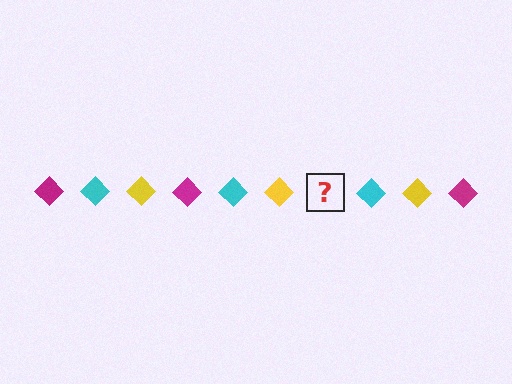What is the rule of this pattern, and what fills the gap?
The rule is that the pattern cycles through magenta, cyan, yellow diamonds. The gap should be filled with a magenta diamond.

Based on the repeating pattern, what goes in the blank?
The blank should be a magenta diamond.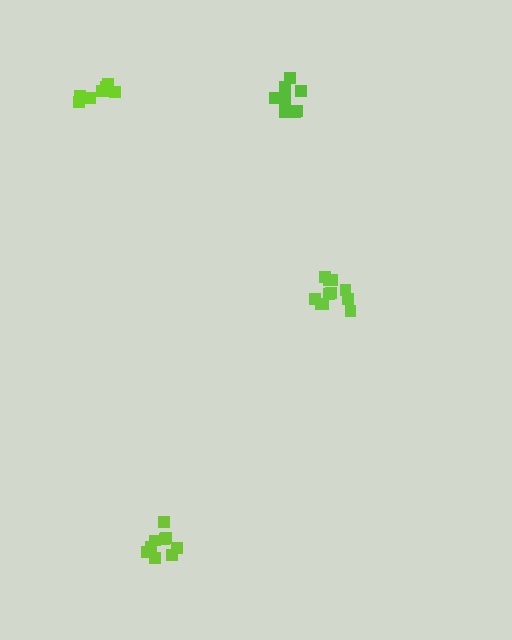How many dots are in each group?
Group 1: 8 dots, Group 2: 11 dots, Group 3: 9 dots, Group 4: 9 dots (37 total).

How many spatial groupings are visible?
There are 4 spatial groupings.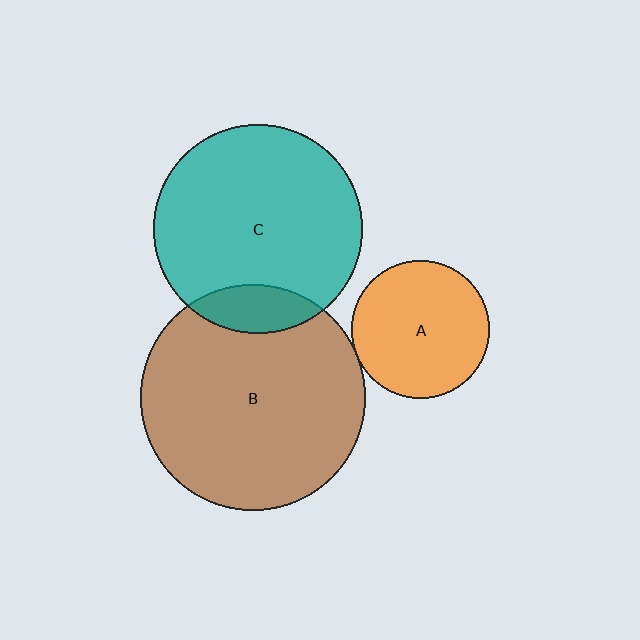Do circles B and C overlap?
Yes.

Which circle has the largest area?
Circle B (brown).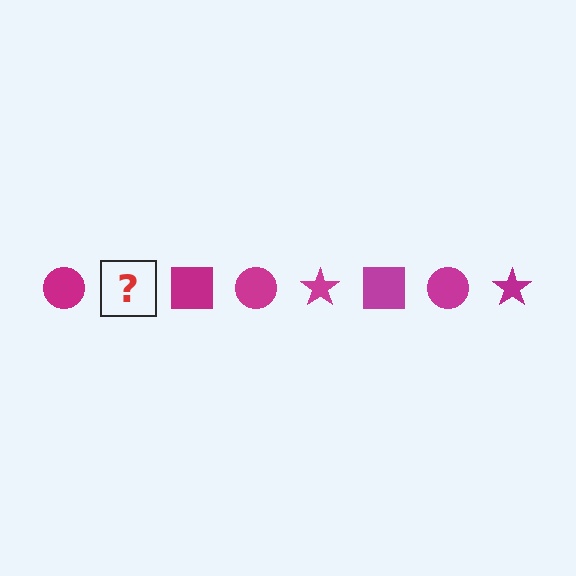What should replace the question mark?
The question mark should be replaced with a magenta star.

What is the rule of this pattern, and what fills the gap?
The rule is that the pattern cycles through circle, star, square shapes in magenta. The gap should be filled with a magenta star.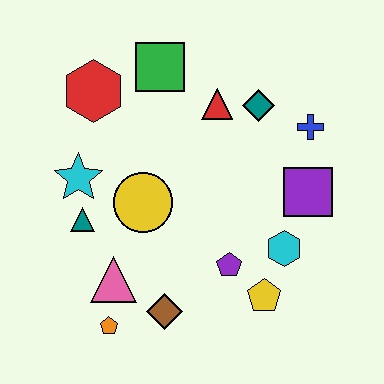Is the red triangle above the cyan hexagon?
Yes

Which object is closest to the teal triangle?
The cyan star is closest to the teal triangle.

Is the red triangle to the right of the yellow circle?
Yes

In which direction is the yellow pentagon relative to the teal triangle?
The yellow pentagon is to the right of the teal triangle.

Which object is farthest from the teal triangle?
The blue cross is farthest from the teal triangle.